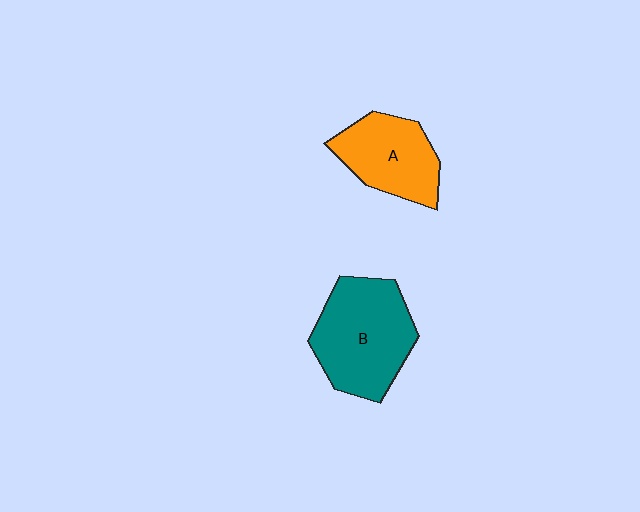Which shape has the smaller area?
Shape A (orange).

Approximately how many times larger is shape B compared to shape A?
Approximately 1.4 times.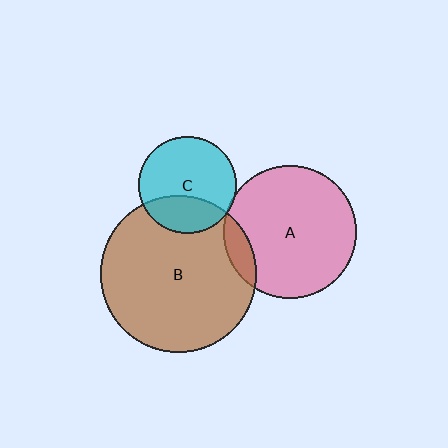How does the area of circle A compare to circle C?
Approximately 1.9 times.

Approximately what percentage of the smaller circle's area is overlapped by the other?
Approximately 5%.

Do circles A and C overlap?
Yes.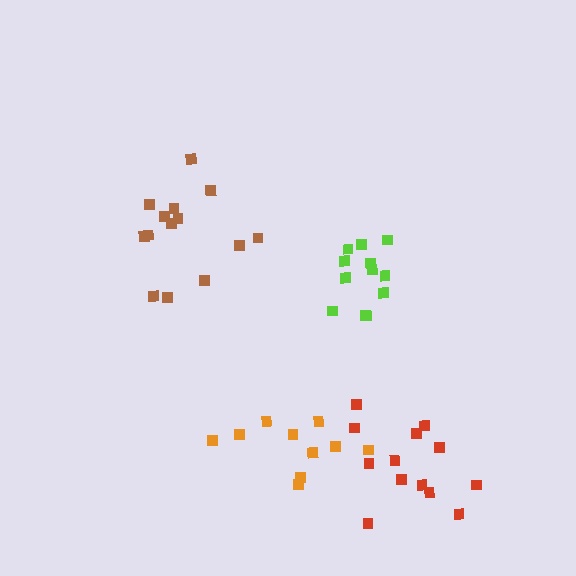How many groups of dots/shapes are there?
There are 4 groups.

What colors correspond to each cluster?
The clusters are colored: lime, brown, red, orange.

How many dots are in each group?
Group 1: 12 dots, Group 2: 14 dots, Group 3: 13 dots, Group 4: 10 dots (49 total).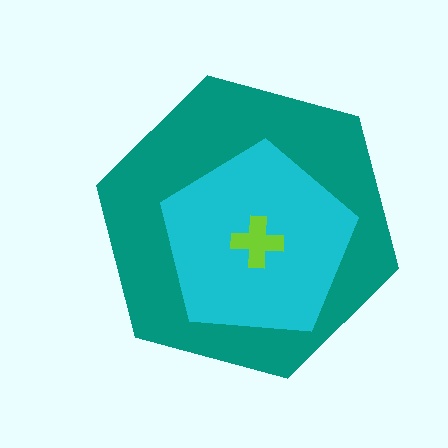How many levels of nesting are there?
3.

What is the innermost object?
The lime cross.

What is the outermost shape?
The teal hexagon.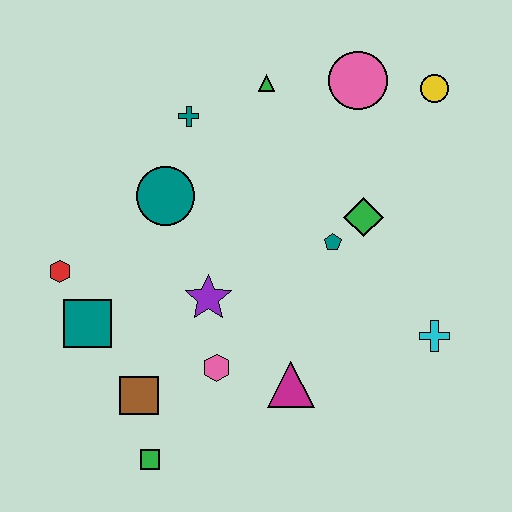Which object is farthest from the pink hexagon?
The yellow circle is farthest from the pink hexagon.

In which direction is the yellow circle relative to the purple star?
The yellow circle is to the right of the purple star.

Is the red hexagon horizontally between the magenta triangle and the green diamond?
No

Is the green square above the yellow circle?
No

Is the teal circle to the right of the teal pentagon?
No